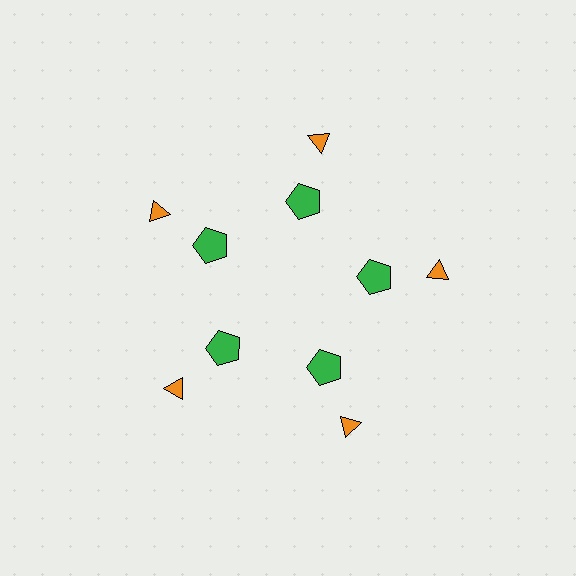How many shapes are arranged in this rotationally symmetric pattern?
There are 10 shapes, arranged in 5 groups of 2.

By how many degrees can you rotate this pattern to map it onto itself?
The pattern maps onto itself every 72 degrees of rotation.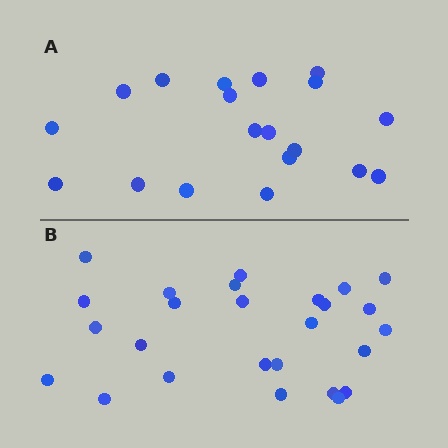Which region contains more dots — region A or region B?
Region B (the bottom region) has more dots.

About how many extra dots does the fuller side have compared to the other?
Region B has roughly 8 or so more dots than region A.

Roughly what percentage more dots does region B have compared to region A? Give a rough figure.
About 35% more.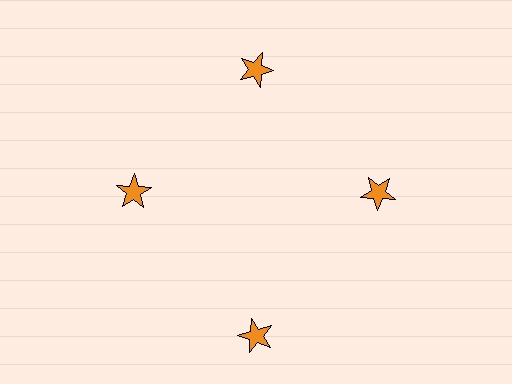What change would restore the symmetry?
The symmetry would be restored by moving it inward, back onto the ring so that all 4 stars sit at equal angles and equal distance from the center.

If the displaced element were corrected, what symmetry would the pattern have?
It would have 4-fold rotational symmetry — the pattern would map onto itself every 90 degrees.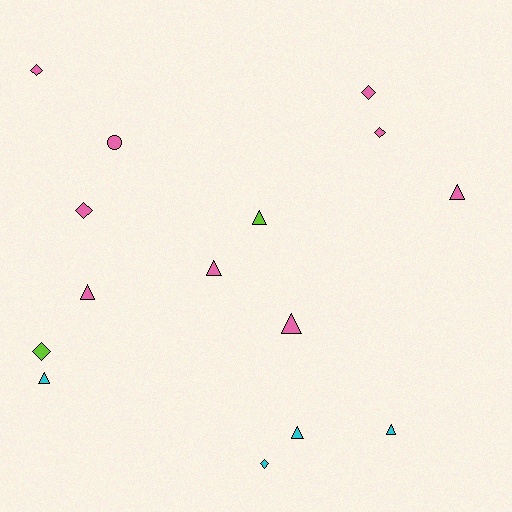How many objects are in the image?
There are 15 objects.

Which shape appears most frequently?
Triangle, with 8 objects.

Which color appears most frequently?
Pink, with 9 objects.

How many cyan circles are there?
There are no cyan circles.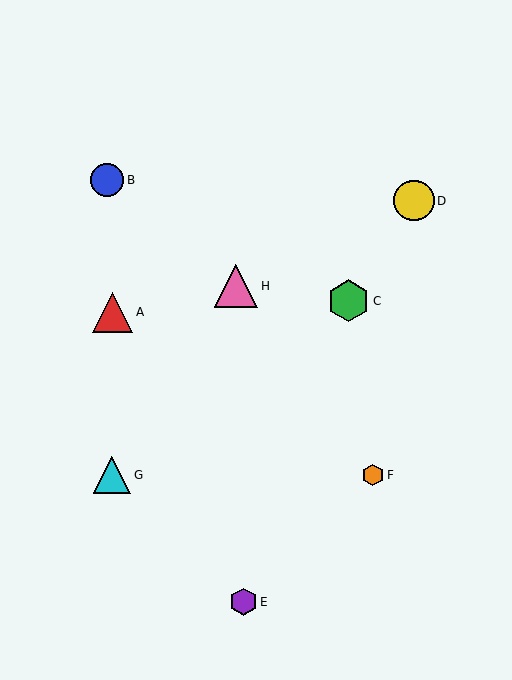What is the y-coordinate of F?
Object F is at y≈475.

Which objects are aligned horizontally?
Objects F, G are aligned horizontally.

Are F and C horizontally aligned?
No, F is at y≈475 and C is at y≈301.